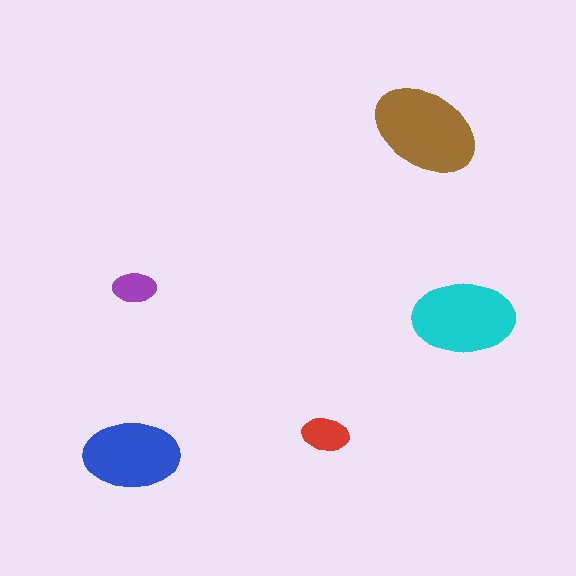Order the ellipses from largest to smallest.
the brown one, the cyan one, the blue one, the red one, the purple one.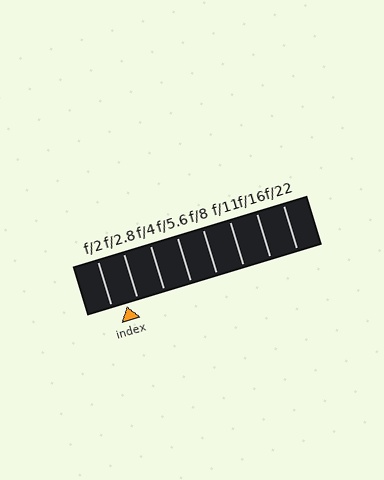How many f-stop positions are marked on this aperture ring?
There are 8 f-stop positions marked.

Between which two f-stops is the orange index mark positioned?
The index mark is between f/2 and f/2.8.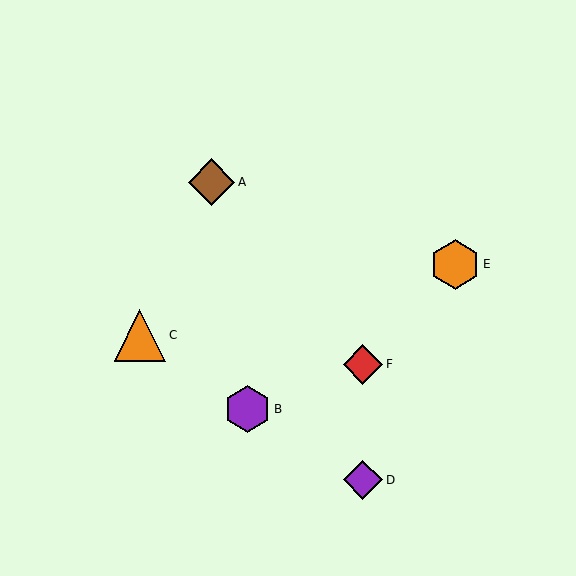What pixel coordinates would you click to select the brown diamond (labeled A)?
Click at (212, 182) to select the brown diamond A.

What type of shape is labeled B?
Shape B is a purple hexagon.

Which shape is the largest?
The orange triangle (labeled C) is the largest.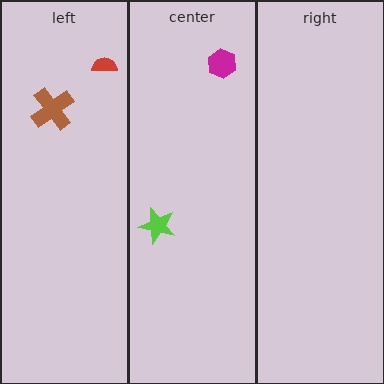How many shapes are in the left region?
2.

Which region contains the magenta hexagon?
The center region.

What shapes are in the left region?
The red semicircle, the brown cross.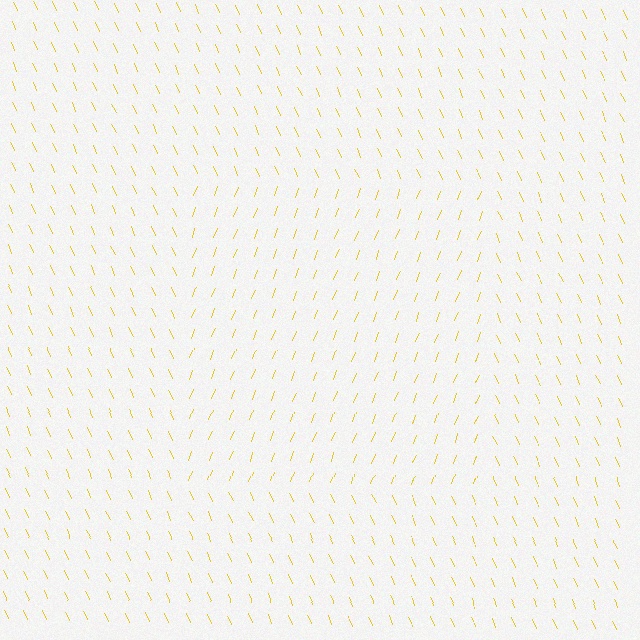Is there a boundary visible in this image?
Yes, there is a texture boundary formed by a change in line orientation.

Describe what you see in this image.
The image is filled with small yellow line segments. A rectangle region in the image has lines oriented differently from the surrounding lines, creating a visible texture boundary.